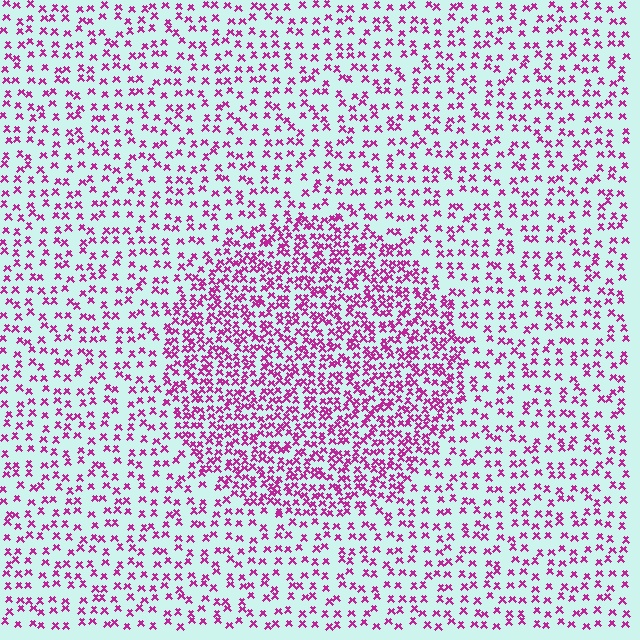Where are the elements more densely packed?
The elements are more densely packed inside the circle boundary.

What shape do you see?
I see a circle.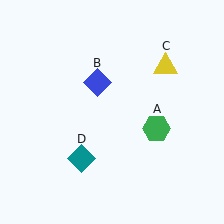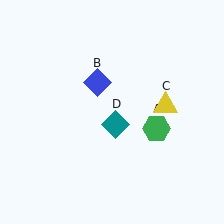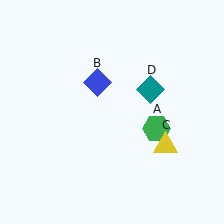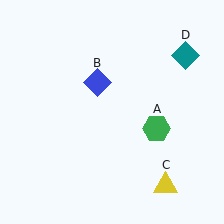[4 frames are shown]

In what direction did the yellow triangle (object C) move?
The yellow triangle (object C) moved down.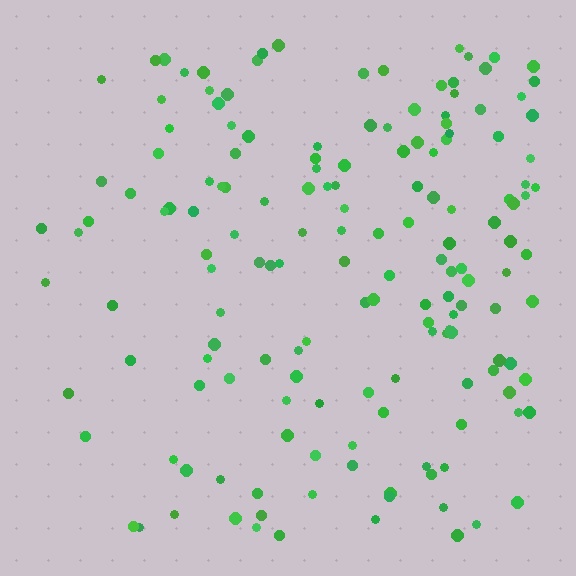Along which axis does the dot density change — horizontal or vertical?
Horizontal.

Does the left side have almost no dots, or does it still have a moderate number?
Still a moderate number, just noticeably fewer than the right.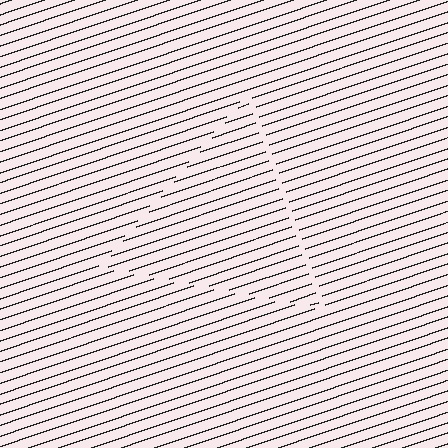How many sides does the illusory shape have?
3 sides — the line-ends trace a triangle.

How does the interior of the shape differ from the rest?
The interior of the shape contains the same grating, shifted by half a period — the contour is defined by the phase discontinuity where line-ends from the inner and outer gratings abut.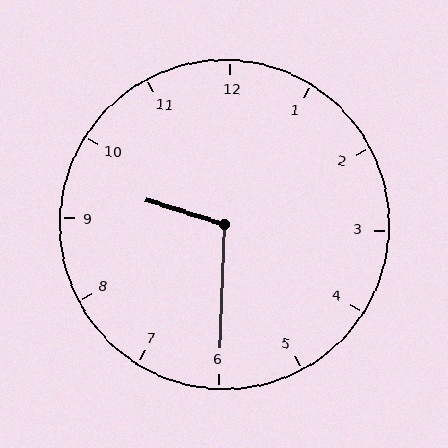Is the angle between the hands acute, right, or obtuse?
It is obtuse.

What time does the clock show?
9:30.